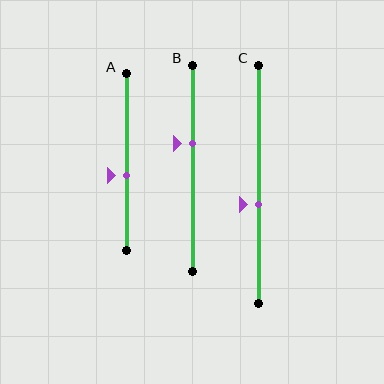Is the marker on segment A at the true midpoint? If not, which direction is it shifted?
No, the marker on segment A is shifted downward by about 8% of the segment length.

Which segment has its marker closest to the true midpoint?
Segment A has its marker closest to the true midpoint.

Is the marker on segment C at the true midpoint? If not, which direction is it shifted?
No, the marker on segment C is shifted downward by about 8% of the segment length.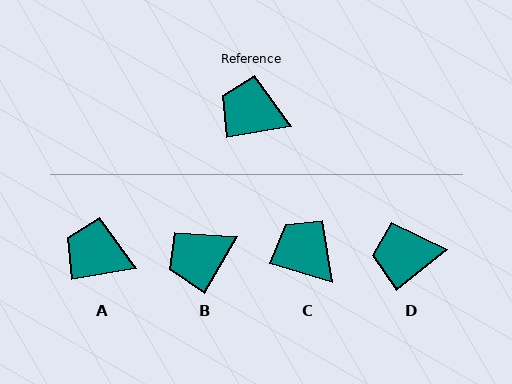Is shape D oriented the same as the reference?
No, it is off by about 28 degrees.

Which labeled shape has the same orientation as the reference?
A.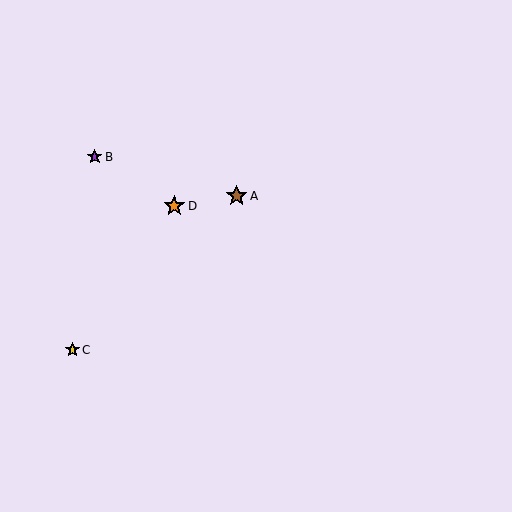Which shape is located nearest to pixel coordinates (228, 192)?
The brown star (labeled A) at (237, 196) is nearest to that location.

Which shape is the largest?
The brown star (labeled A) is the largest.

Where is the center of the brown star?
The center of the brown star is at (237, 196).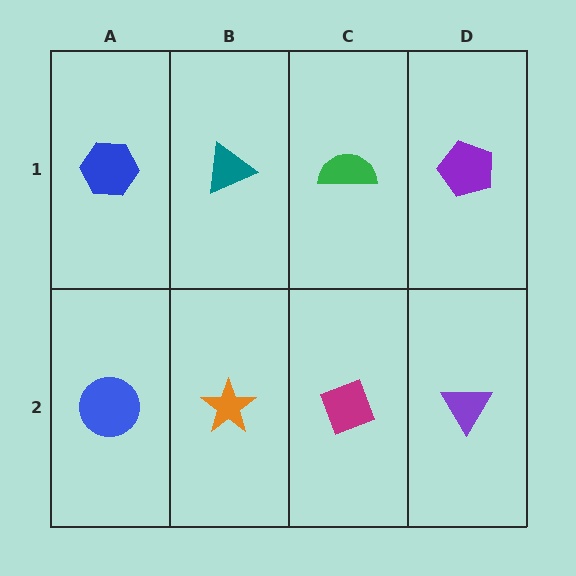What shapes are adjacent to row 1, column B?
An orange star (row 2, column B), a blue hexagon (row 1, column A), a green semicircle (row 1, column C).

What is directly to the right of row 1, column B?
A green semicircle.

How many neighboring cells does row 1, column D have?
2.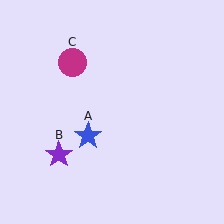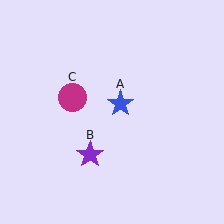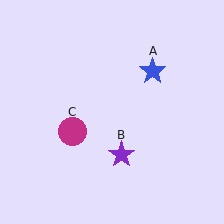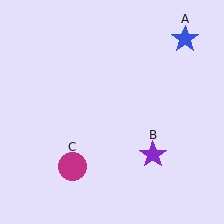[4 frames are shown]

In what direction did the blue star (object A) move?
The blue star (object A) moved up and to the right.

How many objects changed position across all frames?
3 objects changed position: blue star (object A), purple star (object B), magenta circle (object C).